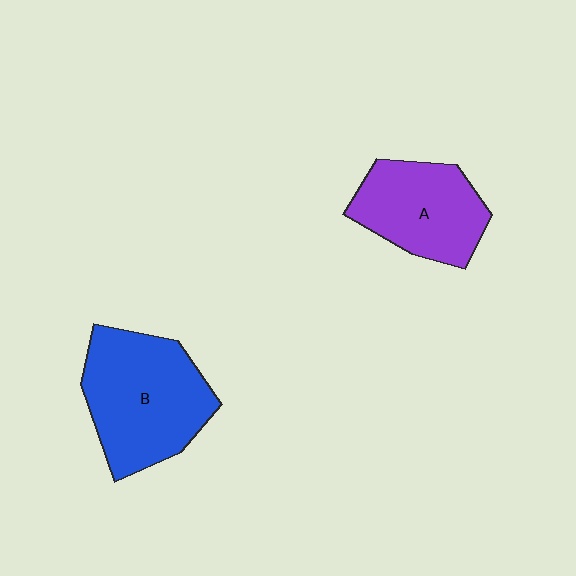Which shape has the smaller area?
Shape A (purple).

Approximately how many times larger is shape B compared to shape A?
Approximately 1.3 times.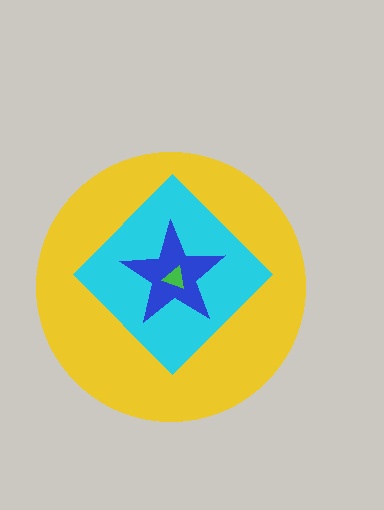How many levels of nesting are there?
4.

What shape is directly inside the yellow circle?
The cyan diamond.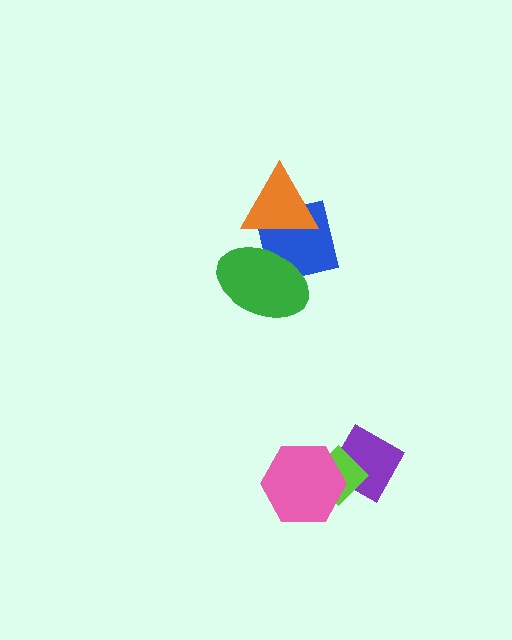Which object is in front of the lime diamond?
The pink hexagon is in front of the lime diamond.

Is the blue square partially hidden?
Yes, it is partially covered by another shape.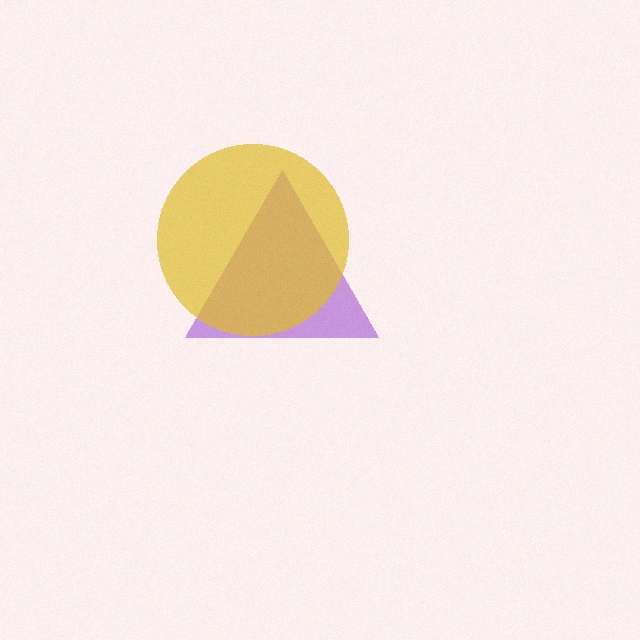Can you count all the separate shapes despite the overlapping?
Yes, there are 2 separate shapes.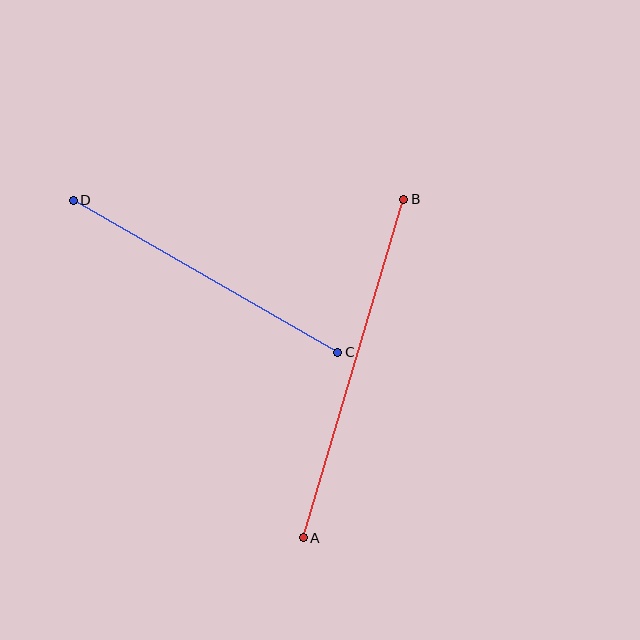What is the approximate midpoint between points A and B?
The midpoint is at approximately (353, 368) pixels.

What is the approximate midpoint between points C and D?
The midpoint is at approximately (205, 276) pixels.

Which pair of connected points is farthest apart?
Points A and B are farthest apart.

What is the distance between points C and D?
The distance is approximately 305 pixels.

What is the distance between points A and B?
The distance is approximately 353 pixels.